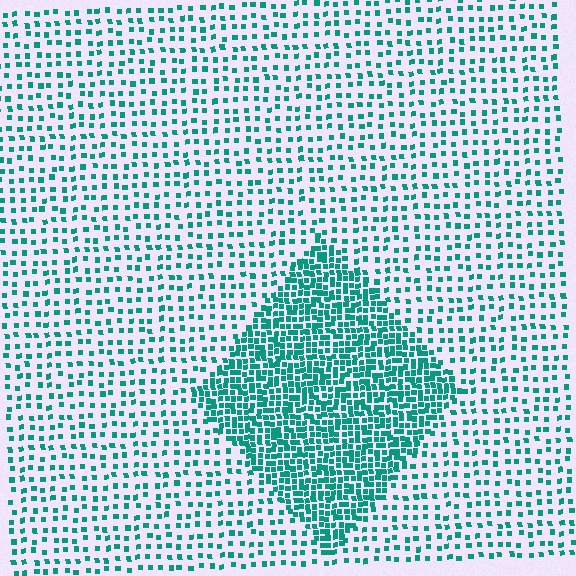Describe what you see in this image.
The image contains small teal elements arranged at two different densities. A diamond-shaped region is visible where the elements are more densely packed than the surrounding area.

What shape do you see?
I see a diamond.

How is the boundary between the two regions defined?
The boundary is defined by a change in element density (approximately 2.6x ratio). All elements are the same color, size, and shape.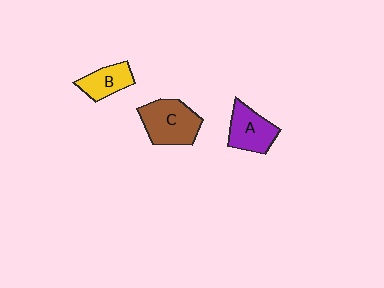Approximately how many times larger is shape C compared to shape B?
Approximately 1.6 times.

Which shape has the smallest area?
Shape B (yellow).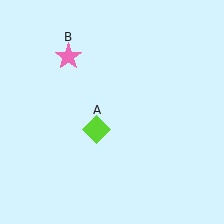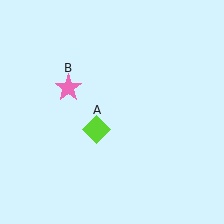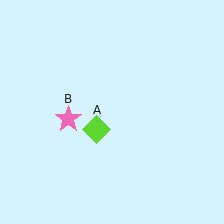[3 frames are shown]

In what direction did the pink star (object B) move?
The pink star (object B) moved down.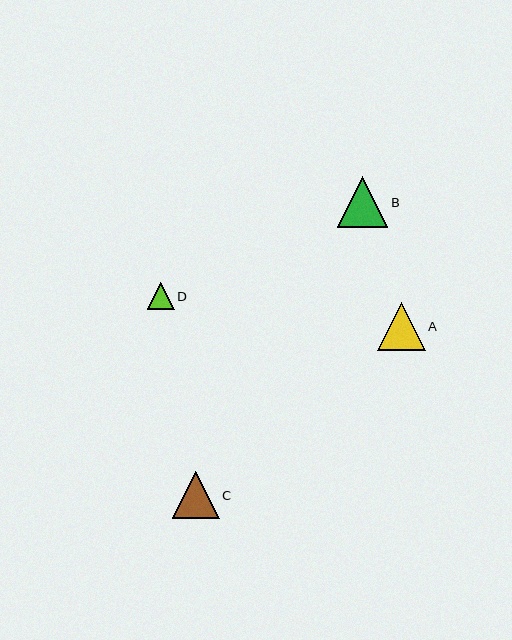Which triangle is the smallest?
Triangle D is the smallest with a size of approximately 27 pixels.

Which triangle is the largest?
Triangle B is the largest with a size of approximately 51 pixels.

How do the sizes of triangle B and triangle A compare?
Triangle B and triangle A are approximately the same size.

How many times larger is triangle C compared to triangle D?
Triangle C is approximately 1.7 times the size of triangle D.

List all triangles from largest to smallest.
From largest to smallest: B, A, C, D.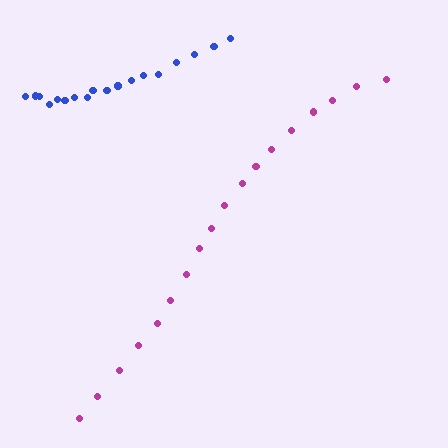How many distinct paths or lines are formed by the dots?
There are 2 distinct paths.